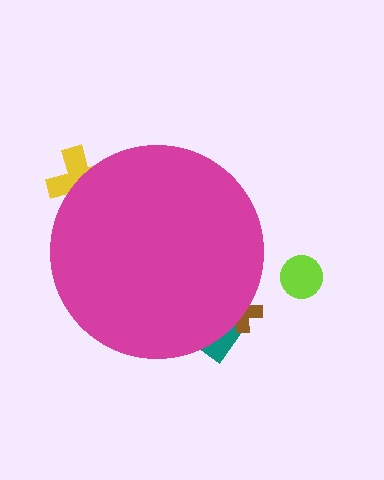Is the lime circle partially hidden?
No, the lime circle is fully visible.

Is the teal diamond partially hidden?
Yes, the teal diamond is partially hidden behind the magenta circle.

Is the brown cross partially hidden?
Yes, the brown cross is partially hidden behind the magenta circle.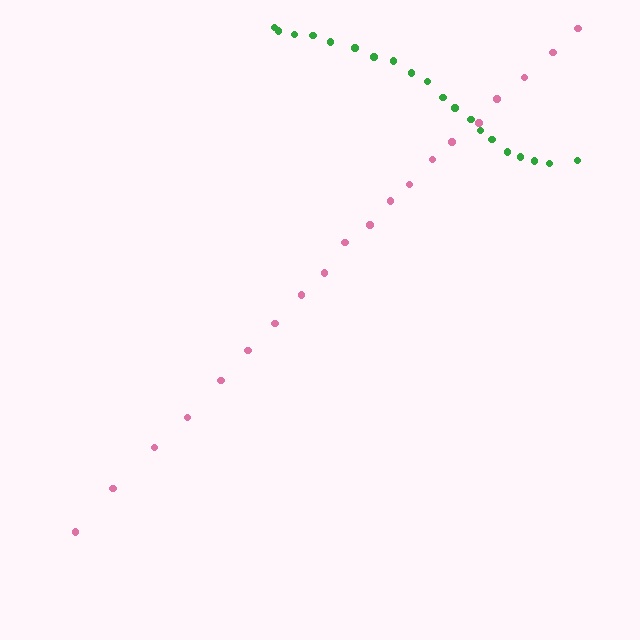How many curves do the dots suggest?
There are 2 distinct paths.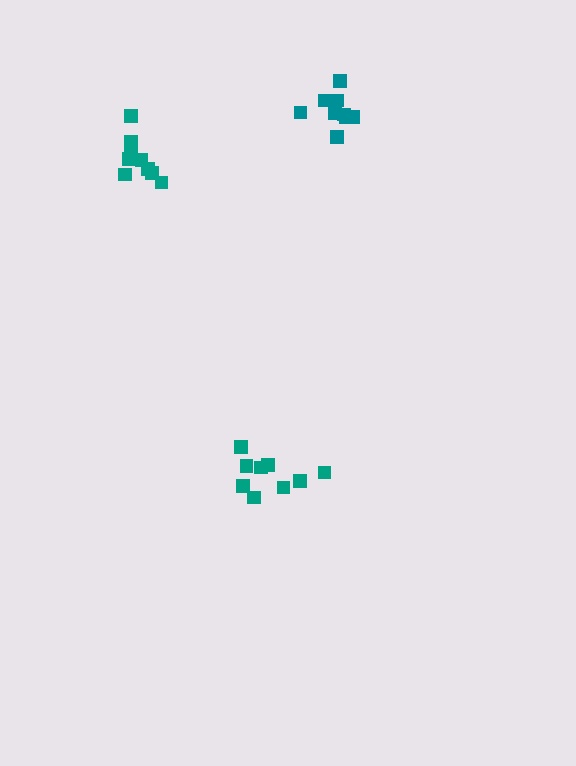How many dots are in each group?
Group 1: 9 dots, Group 2: 9 dots, Group 3: 9 dots (27 total).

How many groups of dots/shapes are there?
There are 3 groups.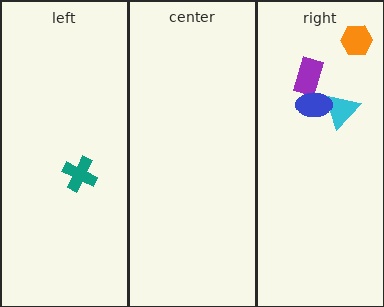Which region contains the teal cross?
The left region.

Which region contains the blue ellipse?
The right region.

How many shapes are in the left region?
1.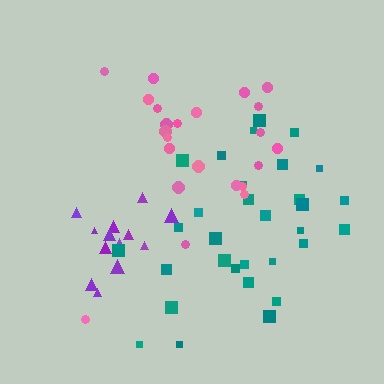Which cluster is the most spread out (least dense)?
Teal.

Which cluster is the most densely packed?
Purple.